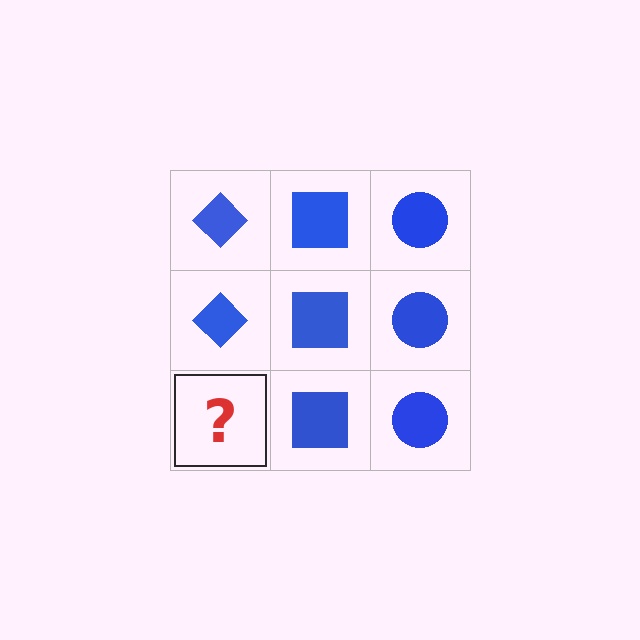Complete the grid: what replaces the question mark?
The question mark should be replaced with a blue diamond.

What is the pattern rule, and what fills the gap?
The rule is that each column has a consistent shape. The gap should be filled with a blue diamond.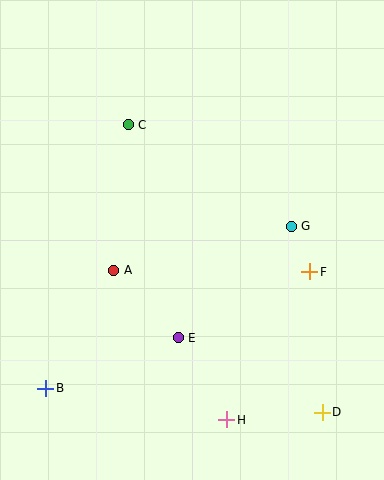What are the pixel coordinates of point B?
Point B is at (46, 388).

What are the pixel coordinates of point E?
Point E is at (178, 338).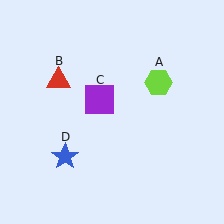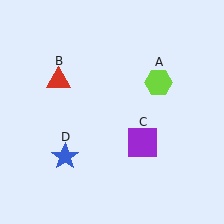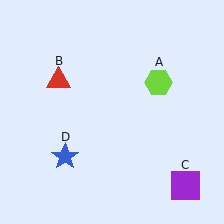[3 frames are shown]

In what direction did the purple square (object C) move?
The purple square (object C) moved down and to the right.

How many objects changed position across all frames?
1 object changed position: purple square (object C).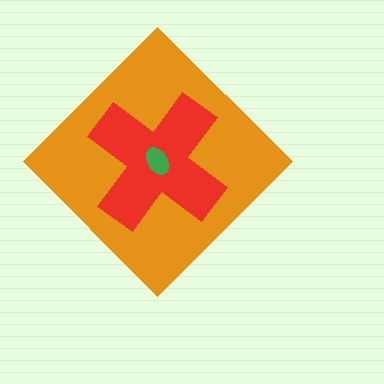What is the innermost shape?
The green ellipse.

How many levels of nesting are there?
3.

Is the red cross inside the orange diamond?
Yes.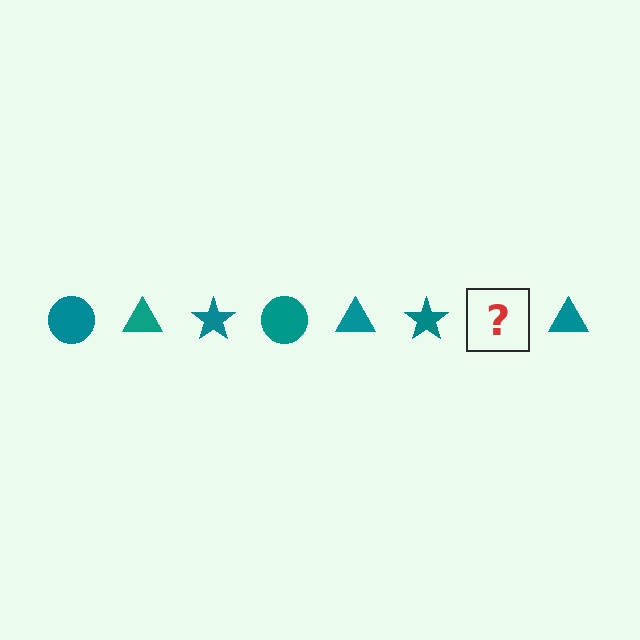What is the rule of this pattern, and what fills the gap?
The rule is that the pattern cycles through circle, triangle, star shapes in teal. The gap should be filled with a teal circle.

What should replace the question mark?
The question mark should be replaced with a teal circle.